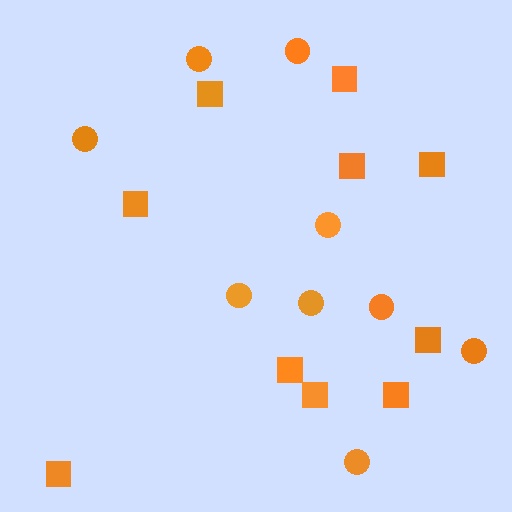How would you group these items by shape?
There are 2 groups: one group of squares (10) and one group of circles (9).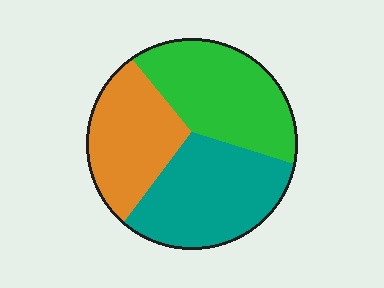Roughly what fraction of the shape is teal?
Teal covers roughly 35% of the shape.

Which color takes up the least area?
Orange, at roughly 30%.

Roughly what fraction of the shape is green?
Green takes up about one third (1/3) of the shape.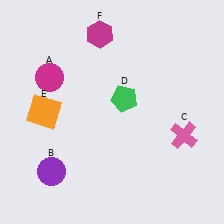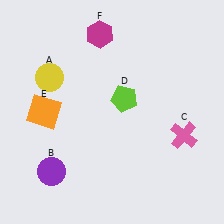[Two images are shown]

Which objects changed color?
A changed from magenta to yellow. D changed from green to lime.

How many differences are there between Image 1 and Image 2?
There are 2 differences between the two images.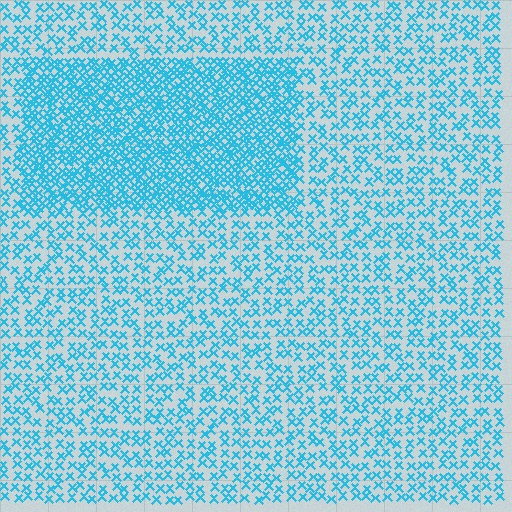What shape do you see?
I see a rectangle.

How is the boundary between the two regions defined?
The boundary is defined by a change in element density (approximately 2.3x ratio). All elements are the same color, size, and shape.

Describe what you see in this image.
The image contains small cyan elements arranged at two different densities. A rectangle-shaped region is visible where the elements are more densely packed than the surrounding area.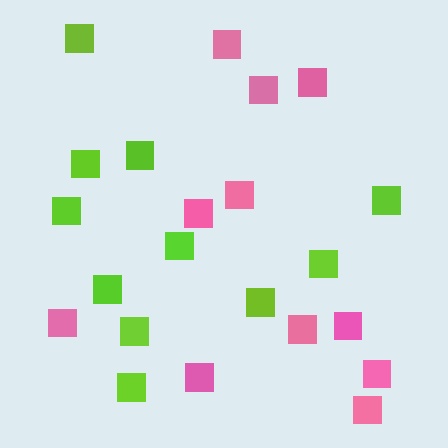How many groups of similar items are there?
There are 2 groups: one group of lime squares (11) and one group of pink squares (11).